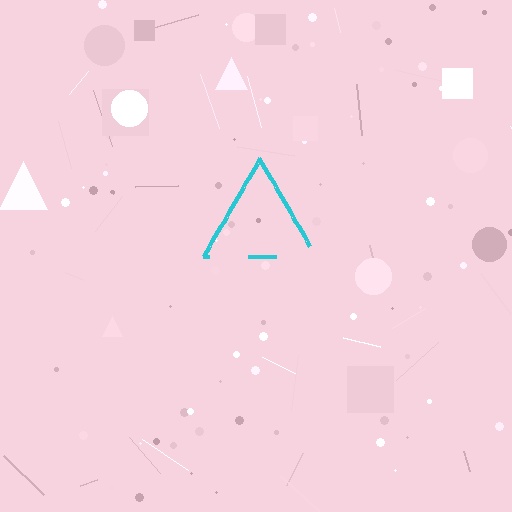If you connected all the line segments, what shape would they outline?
They would outline a triangle.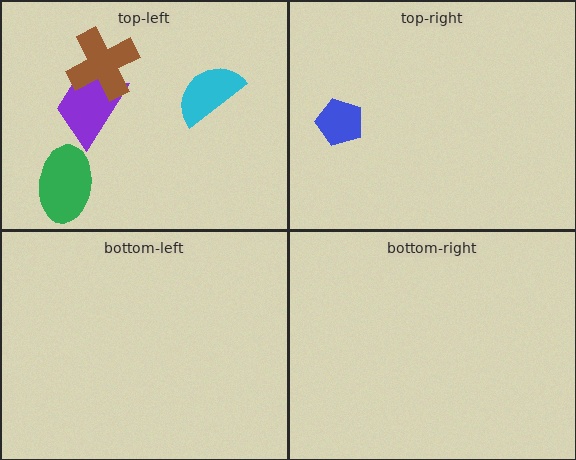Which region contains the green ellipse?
The top-left region.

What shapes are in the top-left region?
The purple trapezoid, the cyan semicircle, the green ellipse, the brown cross.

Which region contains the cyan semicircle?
The top-left region.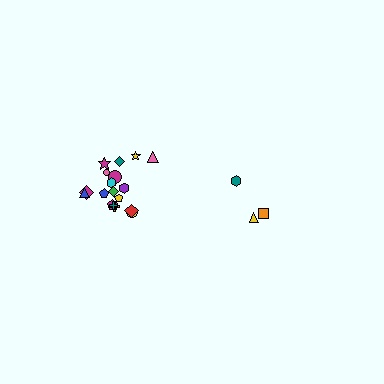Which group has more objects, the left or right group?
The left group.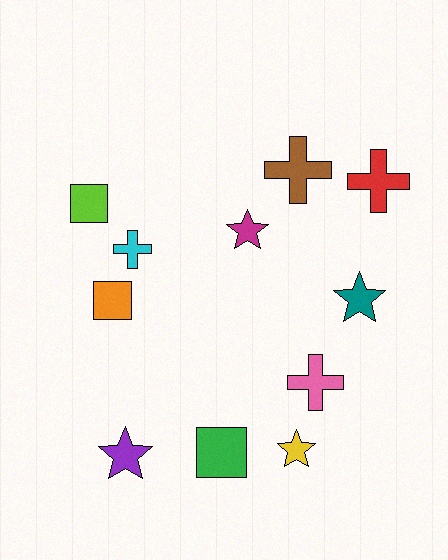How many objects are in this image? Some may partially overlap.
There are 11 objects.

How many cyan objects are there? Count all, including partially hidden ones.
There is 1 cyan object.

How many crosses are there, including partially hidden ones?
There are 4 crosses.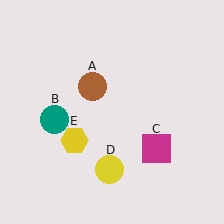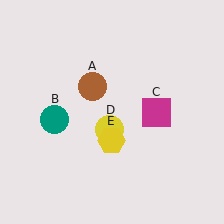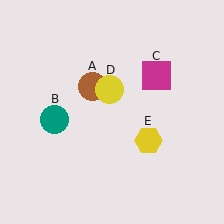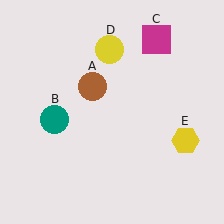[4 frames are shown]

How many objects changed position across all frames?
3 objects changed position: magenta square (object C), yellow circle (object D), yellow hexagon (object E).